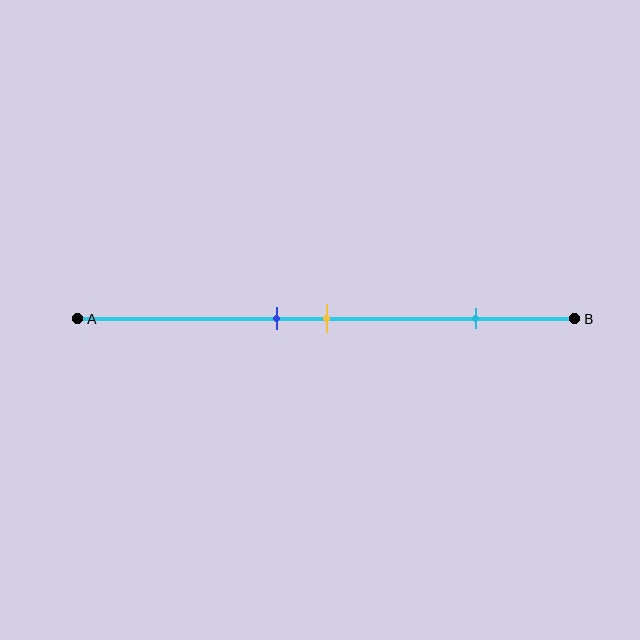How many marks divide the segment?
There are 3 marks dividing the segment.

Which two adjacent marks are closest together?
The blue and yellow marks are the closest adjacent pair.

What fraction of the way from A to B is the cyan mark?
The cyan mark is approximately 80% (0.8) of the way from A to B.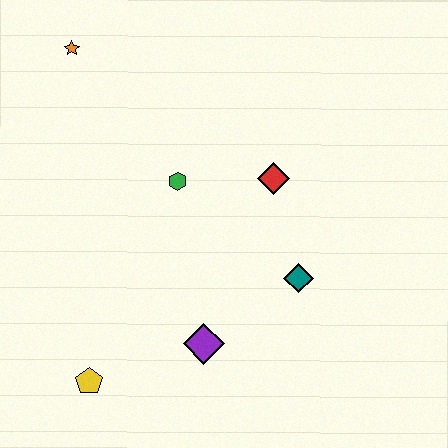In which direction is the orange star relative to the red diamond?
The orange star is to the left of the red diamond.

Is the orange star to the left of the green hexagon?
Yes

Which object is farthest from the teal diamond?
The orange star is farthest from the teal diamond.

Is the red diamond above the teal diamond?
Yes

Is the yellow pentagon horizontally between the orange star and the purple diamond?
Yes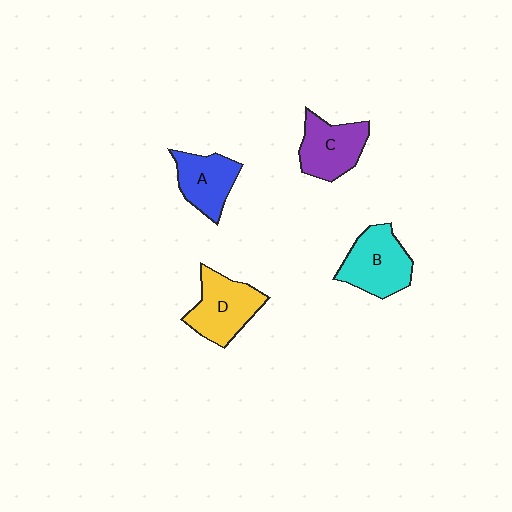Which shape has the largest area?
Shape B (cyan).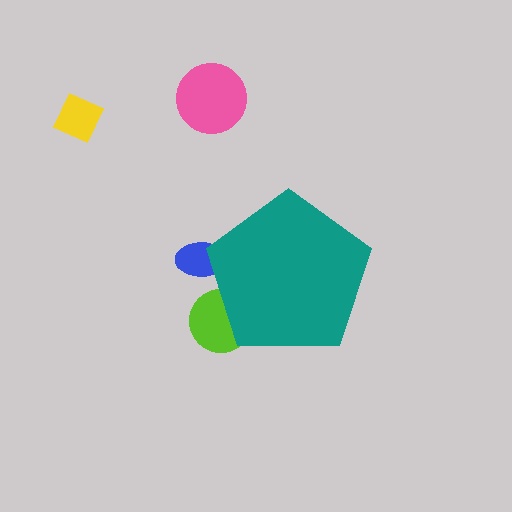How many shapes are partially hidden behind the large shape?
2 shapes are partially hidden.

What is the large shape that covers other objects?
A teal pentagon.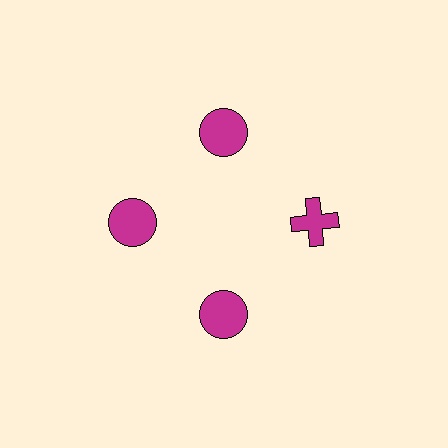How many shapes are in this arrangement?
There are 4 shapes arranged in a ring pattern.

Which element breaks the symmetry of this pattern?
The magenta cross at roughly the 3 o'clock position breaks the symmetry. All other shapes are magenta circles.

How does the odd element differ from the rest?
It has a different shape: cross instead of circle.